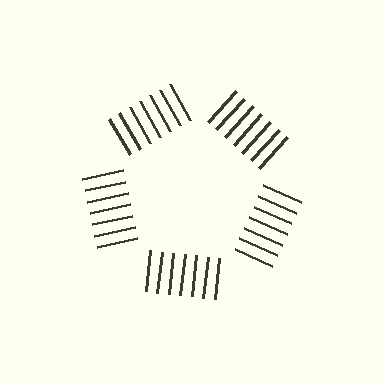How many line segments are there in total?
35 — 7 along each of the 5 edges.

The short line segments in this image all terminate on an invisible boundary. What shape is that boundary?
An illusory pentagon — the line segments terminate on its edges but no continuous stroke is drawn.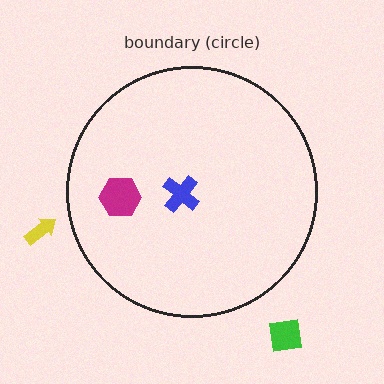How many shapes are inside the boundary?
2 inside, 2 outside.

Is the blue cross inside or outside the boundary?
Inside.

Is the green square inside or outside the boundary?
Outside.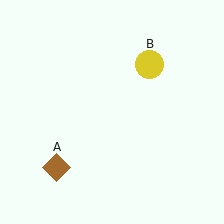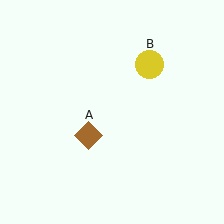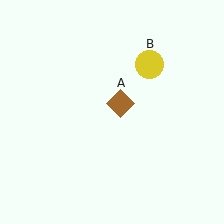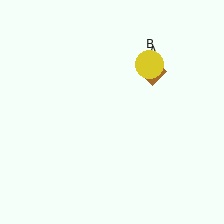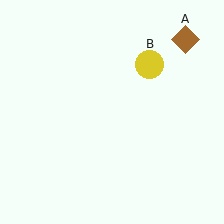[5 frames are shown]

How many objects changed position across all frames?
1 object changed position: brown diamond (object A).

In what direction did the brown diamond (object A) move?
The brown diamond (object A) moved up and to the right.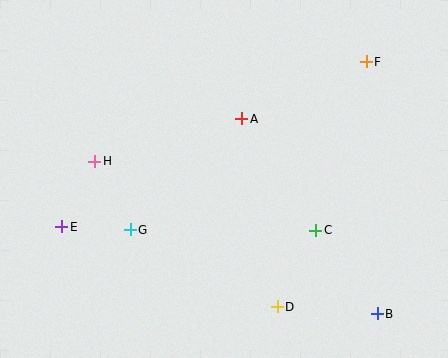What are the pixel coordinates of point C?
Point C is at (316, 230).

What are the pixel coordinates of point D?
Point D is at (277, 307).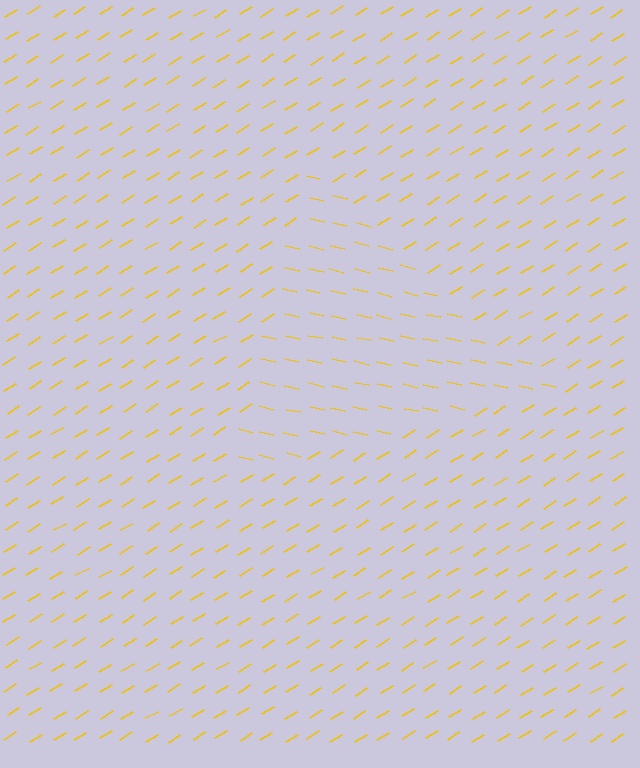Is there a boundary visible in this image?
Yes, there is a texture boundary formed by a change in line orientation.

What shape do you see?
I see a triangle.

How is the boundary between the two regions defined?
The boundary is defined purely by a change in line orientation (approximately 45 degrees difference). All lines are the same color and thickness.